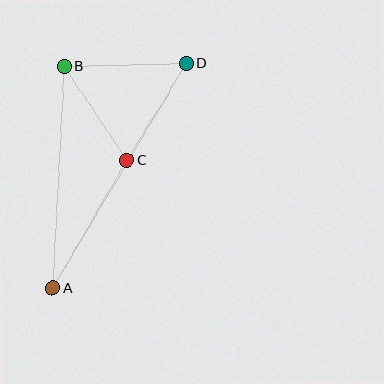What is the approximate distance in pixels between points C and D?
The distance between C and D is approximately 114 pixels.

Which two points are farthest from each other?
Points A and D are farthest from each other.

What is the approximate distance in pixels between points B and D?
The distance between B and D is approximately 122 pixels.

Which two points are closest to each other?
Points B and C are closest to each other.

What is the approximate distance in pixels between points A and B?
The distance between A and B is approximately 222 pixels.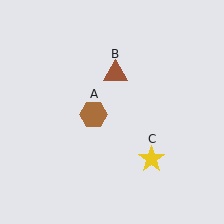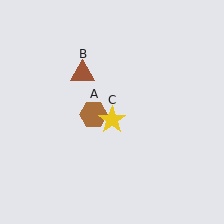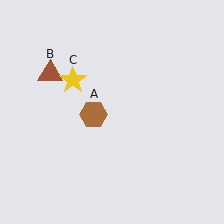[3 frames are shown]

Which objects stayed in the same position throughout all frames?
Brown hexagon (object A) remained stationary.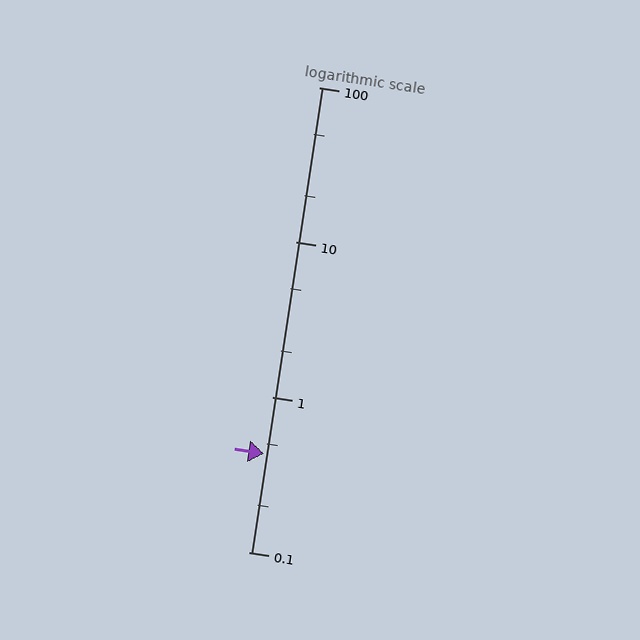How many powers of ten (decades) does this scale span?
The scale spans 3 decades, from 0.1 to 100.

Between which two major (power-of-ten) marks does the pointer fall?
The pointer is between 0.1 and 1.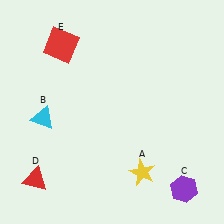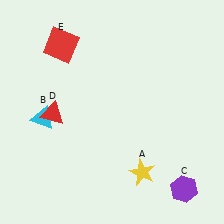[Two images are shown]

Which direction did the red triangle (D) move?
The red triangle (D) moved up.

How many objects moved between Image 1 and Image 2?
1 object moved between the two images.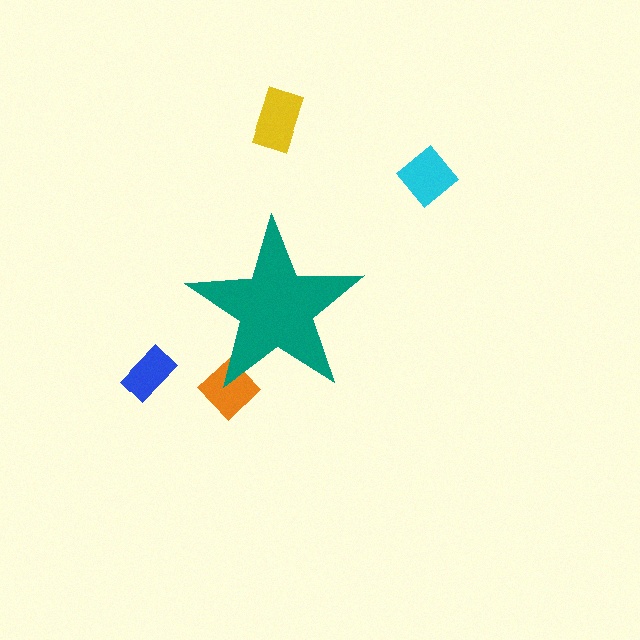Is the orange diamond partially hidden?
Yes, the orange diamond is partially hidden behind the teal star.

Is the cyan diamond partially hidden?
No, the cyan diamond is fully visible.